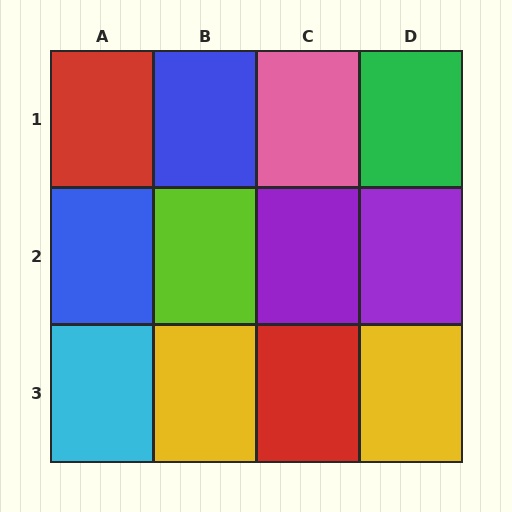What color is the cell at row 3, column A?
Cyan.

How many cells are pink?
1 cell is pink.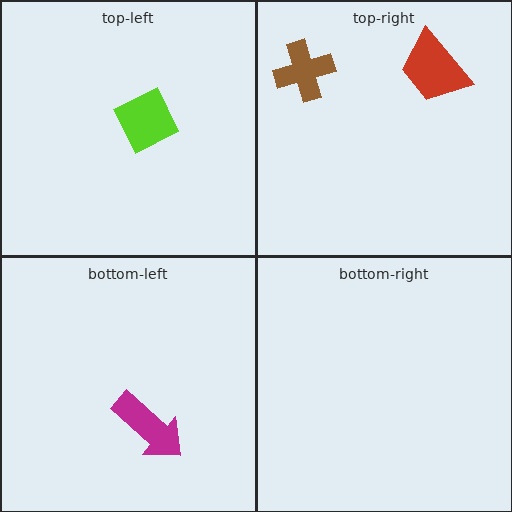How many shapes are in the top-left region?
1.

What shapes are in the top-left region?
The lime diamond.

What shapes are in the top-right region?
The brown cross, the red trapezoid.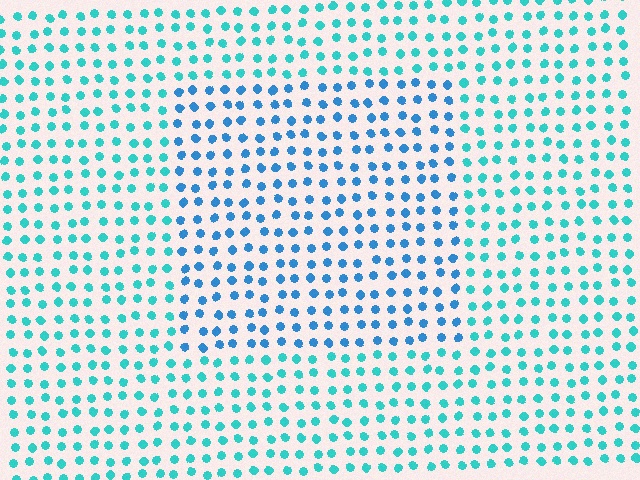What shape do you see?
I see a rectangle.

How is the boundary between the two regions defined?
The boundary is defined purely by a slight shift in hue (about 30 degrees). Spacing, size, and orientation are identical on both sides.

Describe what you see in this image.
The image is filled with small cyan elements in a uniform arrangement. A rectangle-shaped region is visible where the elements are tinted to a slightly different hue, forming a subtle color boundary.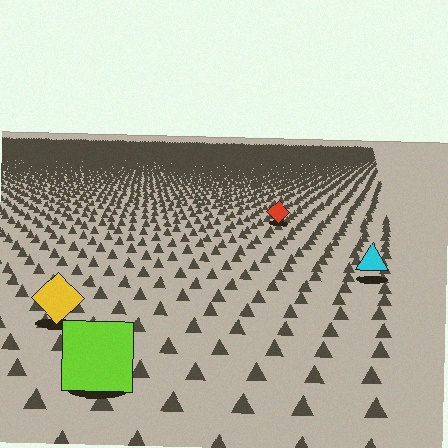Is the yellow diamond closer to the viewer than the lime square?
No. The lime square is closer — you can tell from the texture gradient: the ground texture is coarser near it.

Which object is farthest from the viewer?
The red diamond is farthest from the viewer. It appears smaller and the ground texture around it is denser.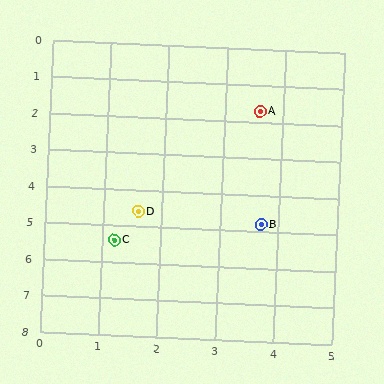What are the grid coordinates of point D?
Point D is at approximately (1.6, 4.6).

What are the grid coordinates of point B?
Point B is at approximately (3.7, 4.8).